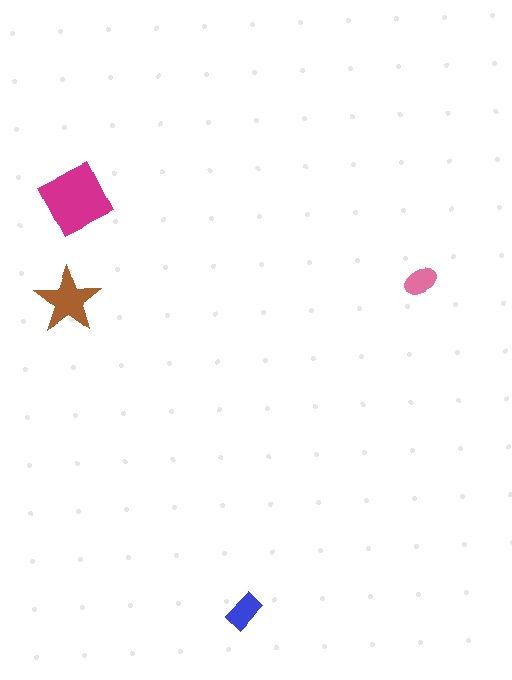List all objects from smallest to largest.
The pink ellipse, the blue rectangle, the brown star, the magenta square.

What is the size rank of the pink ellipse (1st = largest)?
4th.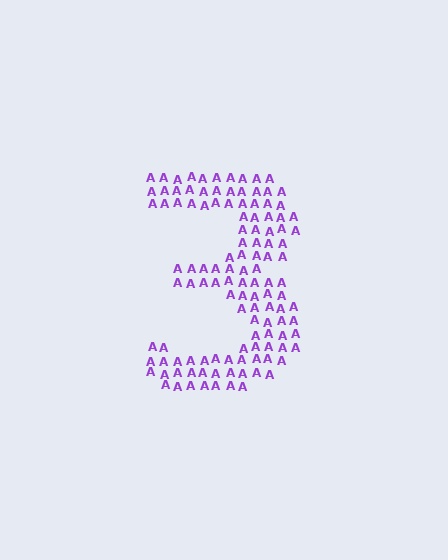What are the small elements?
The small elements are letter A's.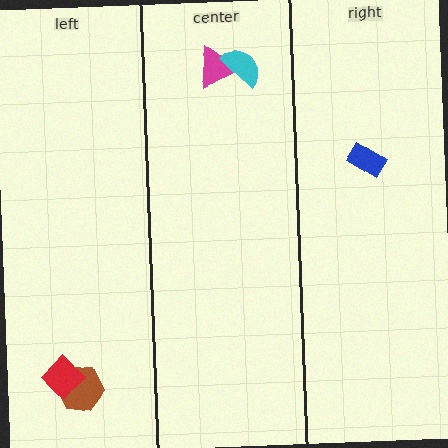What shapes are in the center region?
The magenta triangle, the cyan semicircle.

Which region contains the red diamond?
The left region.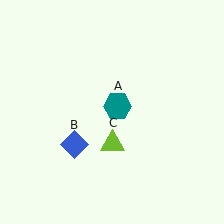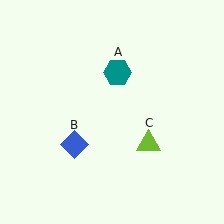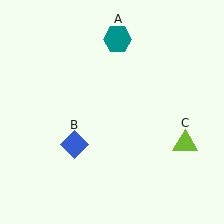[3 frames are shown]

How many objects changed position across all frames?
2 objects changed position: teal hexagon (object A), lime triangle (object C).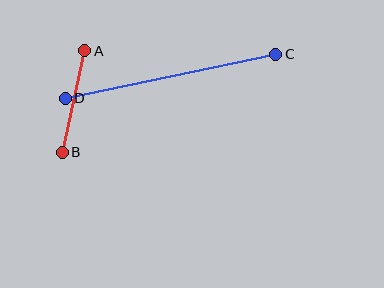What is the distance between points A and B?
The distance is approximately 104 pixels.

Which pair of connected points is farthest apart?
Points C and D are farthest apart.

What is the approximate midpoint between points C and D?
The midpoint is at approximately (170, 76) pixels.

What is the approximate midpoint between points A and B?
The midpoint is at approximately (74, 102) pixels.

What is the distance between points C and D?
The distance is approximately 215 pixels.